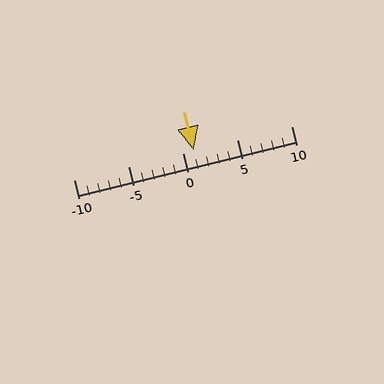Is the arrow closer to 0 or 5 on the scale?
The arrow is closer to 0.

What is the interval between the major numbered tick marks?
The major tick marks are spaced 5 units apart.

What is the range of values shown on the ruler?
The ruler shows values from -10 to 10.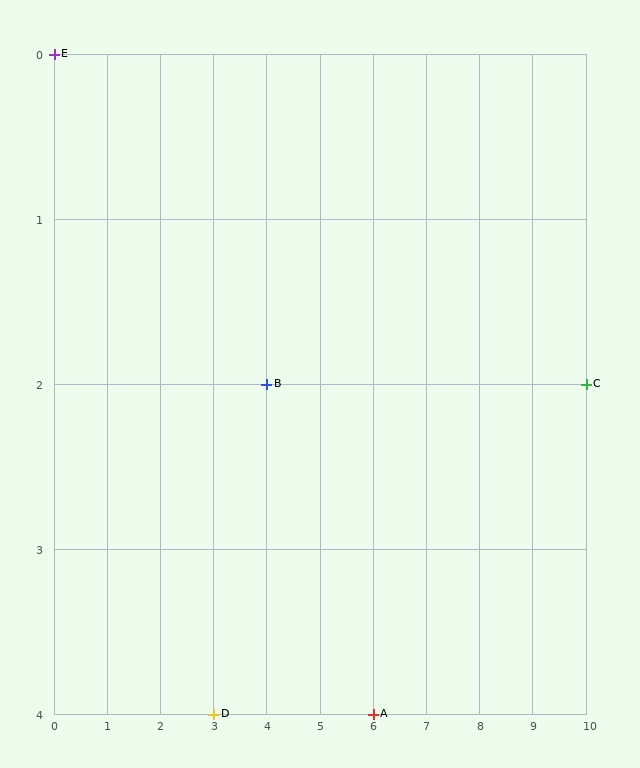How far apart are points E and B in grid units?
Points E and B are 4 columns and 2 rows apart (about 4.5 grid units diagonally).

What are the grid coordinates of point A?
Point A is at grid coordinates (6, 4).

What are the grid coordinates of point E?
Point E is at grid coordinates (0, 0).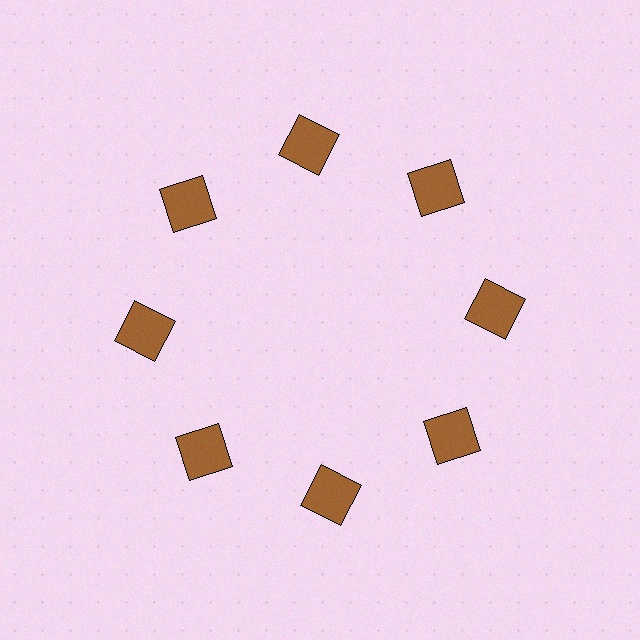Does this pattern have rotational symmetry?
Yes, this pattern has 8-fold rotational symmetry. It looks the same after rotating 45 degrees around the center.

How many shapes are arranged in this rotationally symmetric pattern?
There are 8 shapes, arranged in 8 groups of 1.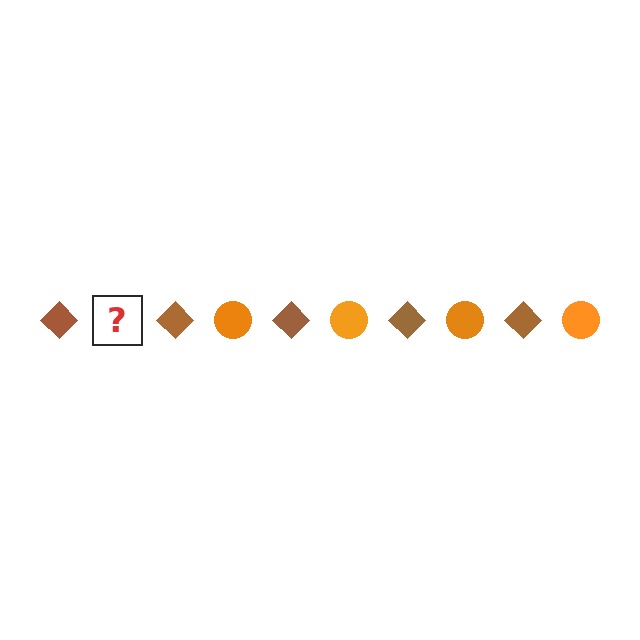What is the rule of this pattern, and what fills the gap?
The rule is that the pattern alternates between brown diamond and orange circle. The gap should be filled with an orange circle.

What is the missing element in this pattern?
The missing element is an orange circle.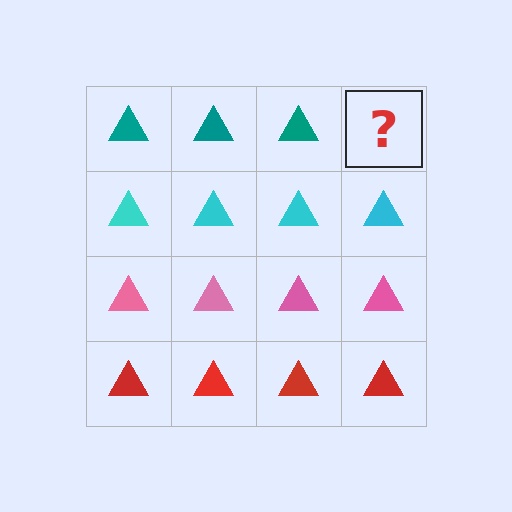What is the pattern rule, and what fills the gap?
The rule is that each row has a consistent color. The gap should be filled with a teal triangle.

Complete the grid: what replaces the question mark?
The question mark should be replaced with a teal triangle.